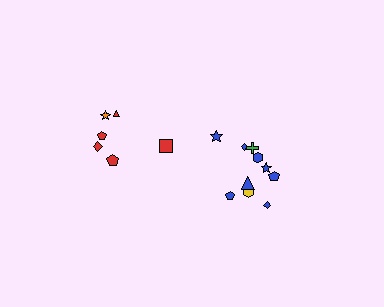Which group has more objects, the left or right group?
The right group.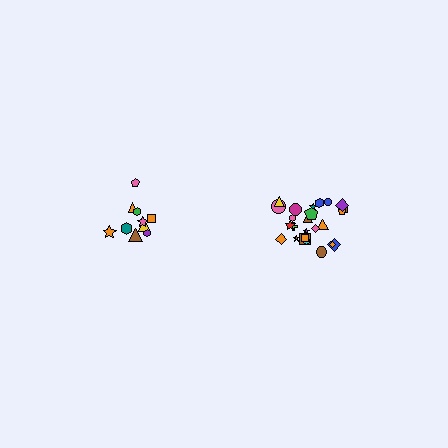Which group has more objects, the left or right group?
The right group.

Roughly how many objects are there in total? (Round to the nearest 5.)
Roughly 35 objects in total.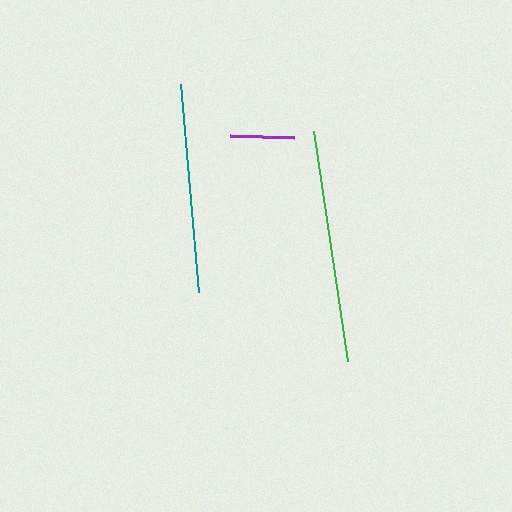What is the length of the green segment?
The green segment is approximately 232 pixels long.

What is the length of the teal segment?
The teal segment is approximately 209 pixels long.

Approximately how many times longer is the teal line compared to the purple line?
The teal line is approximately 3.3 times the length of the purple line.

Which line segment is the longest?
The green line is the longest at approximately 232 pixels.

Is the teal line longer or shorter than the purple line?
The teal line is longer than the purple line.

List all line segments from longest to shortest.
From longest to shortest: green, teal, purple.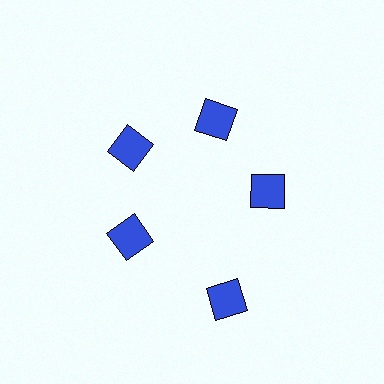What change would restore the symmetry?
The symmetry would be restored by moving it inward, back onto the ring so that all 5 diamonds sit at equal angles and equal distance from the center.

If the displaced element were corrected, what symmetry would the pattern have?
It would have 5-fold rotational symmetry — the pattern would map onto itself every 72 degrees.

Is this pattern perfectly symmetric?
No. The 5 blue diamonds are arranged in a ring, but one element near the 5 o'clock position is pushed outward from the center, breaking the 5-fold rotational symmetry.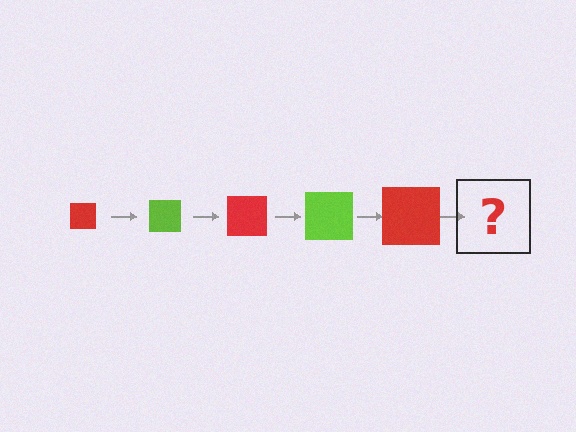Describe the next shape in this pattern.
It should be a lime square, larger than the previous one.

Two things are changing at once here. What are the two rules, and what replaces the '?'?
The two rules are that the square grows larger each step and the color cycles through red and lime. The '?' should be a lime square, larger than the previous one.